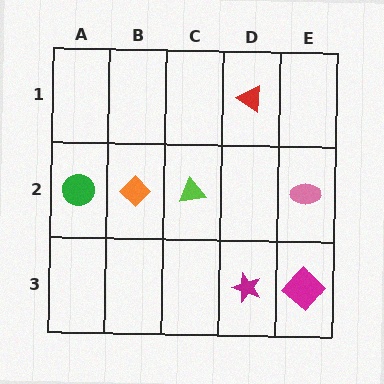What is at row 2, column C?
A lime triangle.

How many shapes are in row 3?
2 shapes.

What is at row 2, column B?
An orange diamond.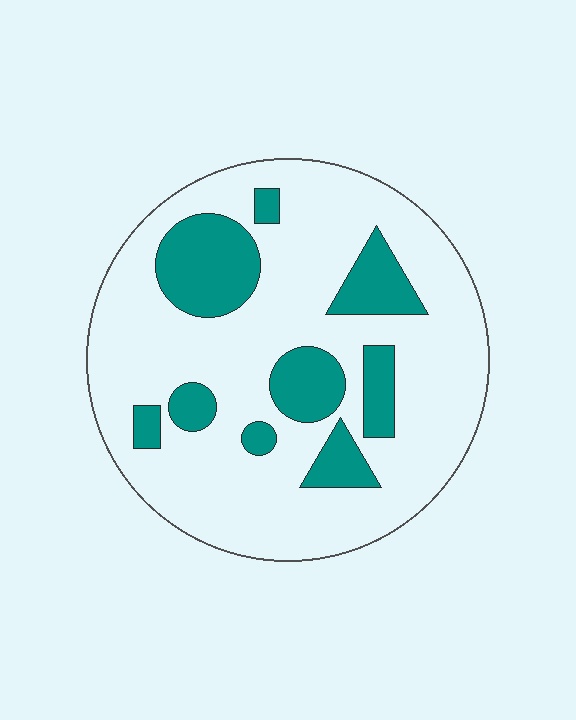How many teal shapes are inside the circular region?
9.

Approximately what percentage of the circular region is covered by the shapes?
Approximately 25%.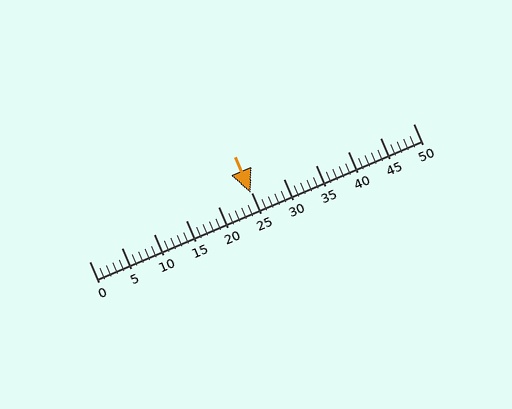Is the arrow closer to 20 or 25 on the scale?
The arrow is closer to 25.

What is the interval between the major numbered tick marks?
The major tick marks are spaced 5 units apart.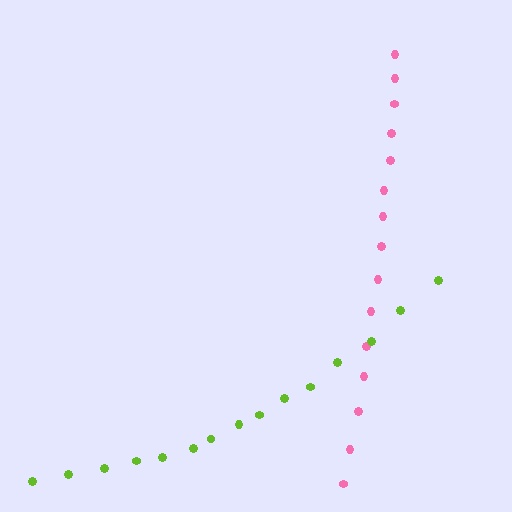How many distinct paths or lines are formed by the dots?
There are 2 distinct paths.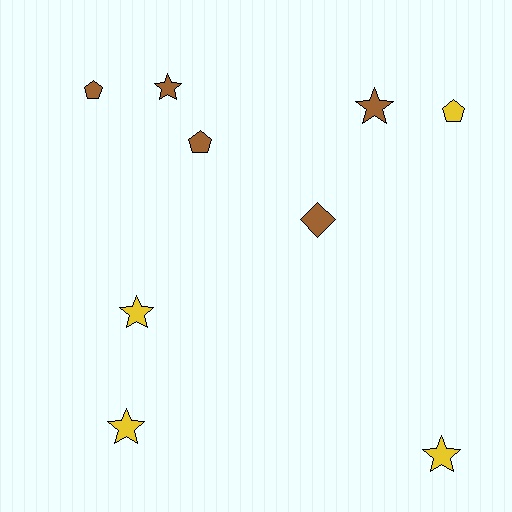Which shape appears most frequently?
Star, with 5 objects.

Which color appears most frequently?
Brown, with 5 objects.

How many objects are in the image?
There are 9 objects.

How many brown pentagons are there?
There are 2 brown pentagons.